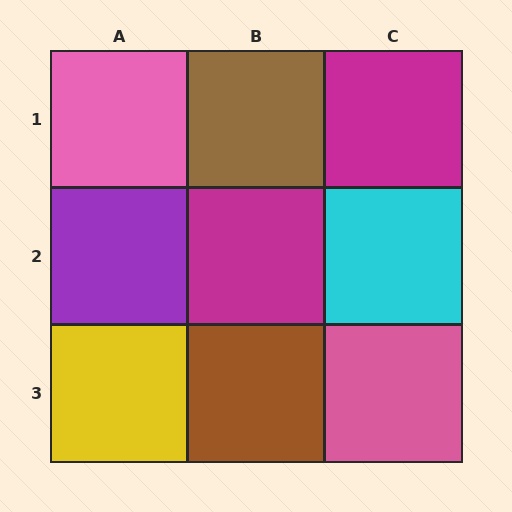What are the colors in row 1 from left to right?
Pink, brown, magenta.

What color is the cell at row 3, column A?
Yellow.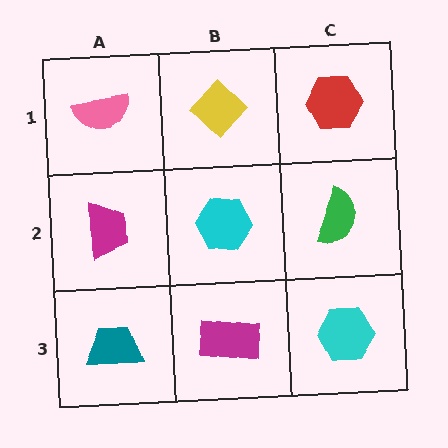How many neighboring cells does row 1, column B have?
3.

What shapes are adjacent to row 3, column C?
A green semicircle (row 2, column C), a magenta rectangle (row 3, column B).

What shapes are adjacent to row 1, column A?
A magenta trapezoid (row 2, column A), a yellow diamond (row 1, column B).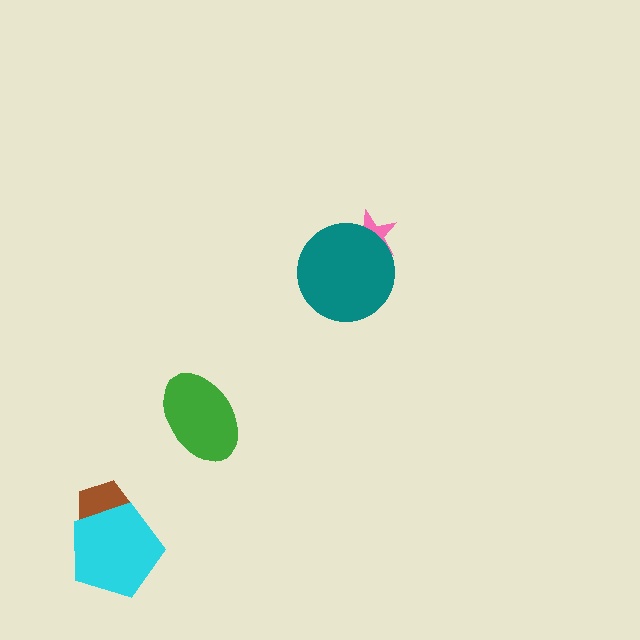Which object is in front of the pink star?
The teal circle is in front of the pink star.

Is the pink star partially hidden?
Yes, it is partially covered by another shape.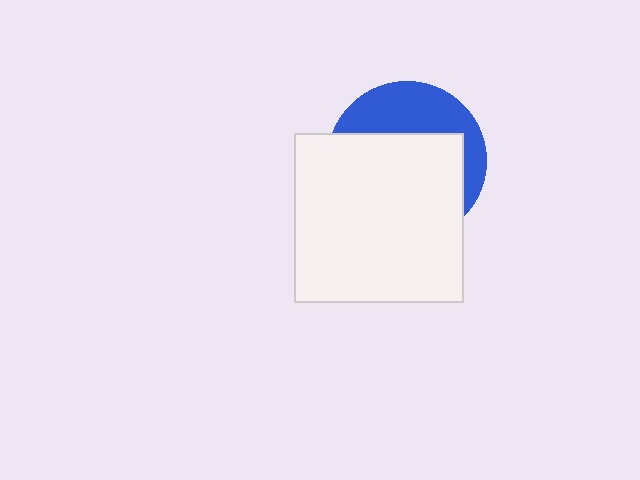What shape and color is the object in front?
The object in front is a white square.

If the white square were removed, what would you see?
You would see the complete blue circle.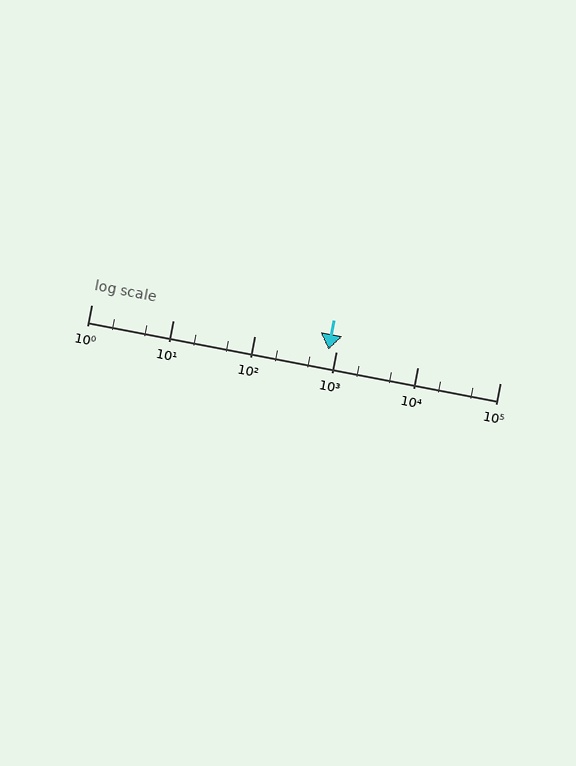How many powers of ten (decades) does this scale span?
The scale spans 5 decades, from 1 to 100000.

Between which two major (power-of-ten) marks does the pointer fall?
The pointer is between 100 and 1000.